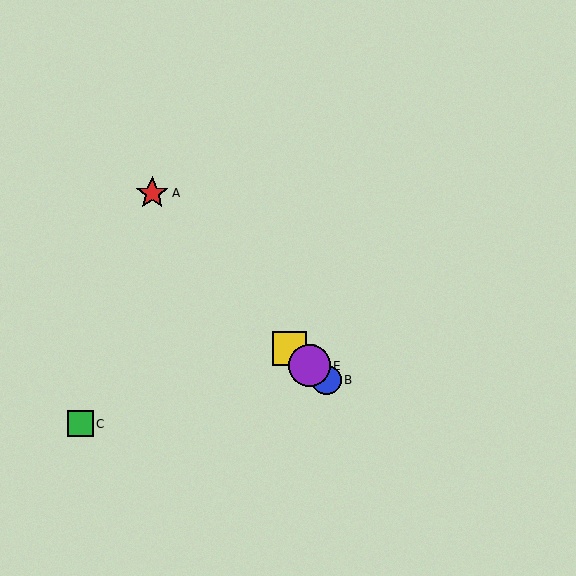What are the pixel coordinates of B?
Object B is at (326, 380).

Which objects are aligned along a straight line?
Objects B, D, E are aligned along a straight line.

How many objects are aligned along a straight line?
3 objects (B, D, E) are aligned along a straight line.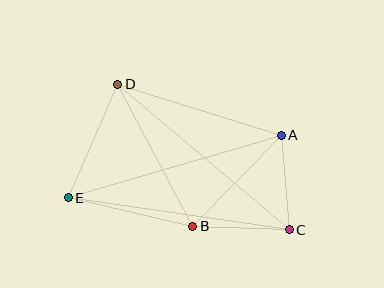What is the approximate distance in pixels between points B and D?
The distance between B and D is approximately 160 pixels.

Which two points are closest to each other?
Points A and C are closest to each other.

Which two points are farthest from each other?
Points C and D are farthest from each other.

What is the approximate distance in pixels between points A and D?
The distance between A and D is approximately 171 pixels.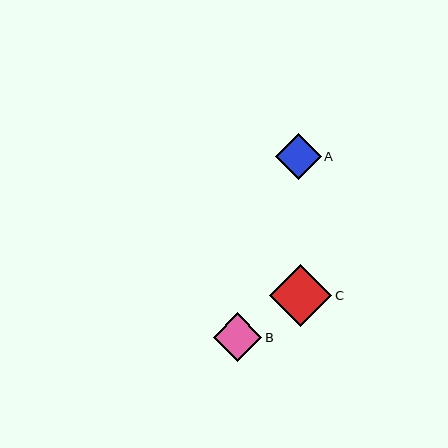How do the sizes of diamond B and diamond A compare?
Diamond B and diamond A are approximately the same size.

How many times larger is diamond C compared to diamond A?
Diamond C is approximately 1.4 times the size of diamond A.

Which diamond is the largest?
Diamond C is the largest with a size of approximately 62 pixels.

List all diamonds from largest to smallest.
From largest to smallest: C, B, A.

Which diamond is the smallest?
Diamond A is the smallest with a size of approximately 46 pixels.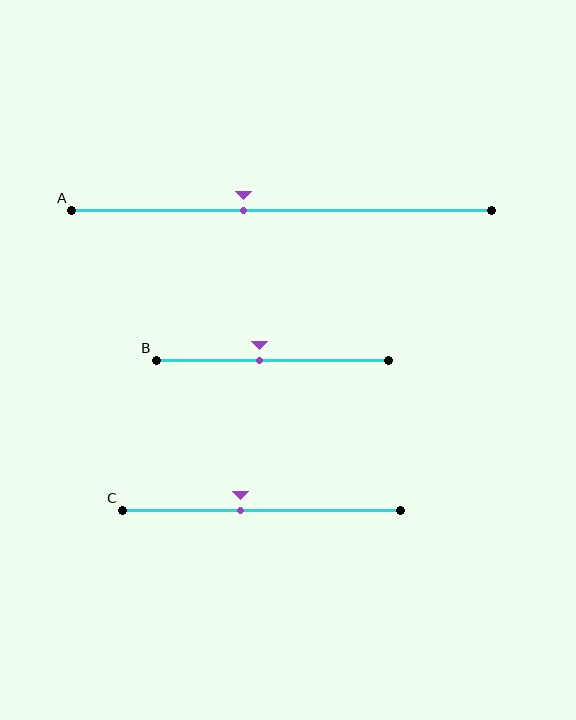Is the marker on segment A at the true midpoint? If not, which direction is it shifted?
No, the marker on segment A is shifted to the left by about 9% of the segment length.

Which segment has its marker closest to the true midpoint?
Segment B has its marker closest to the true midpoint.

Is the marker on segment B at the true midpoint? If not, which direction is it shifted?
No, the marker on segment B is shifted to the left by about 6% of the segment length.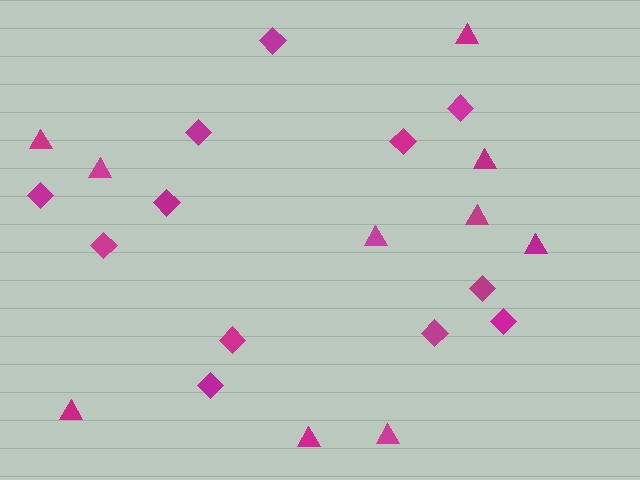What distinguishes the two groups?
There are 2 groups: one group of diamonds (12) and one group of triangles (10).